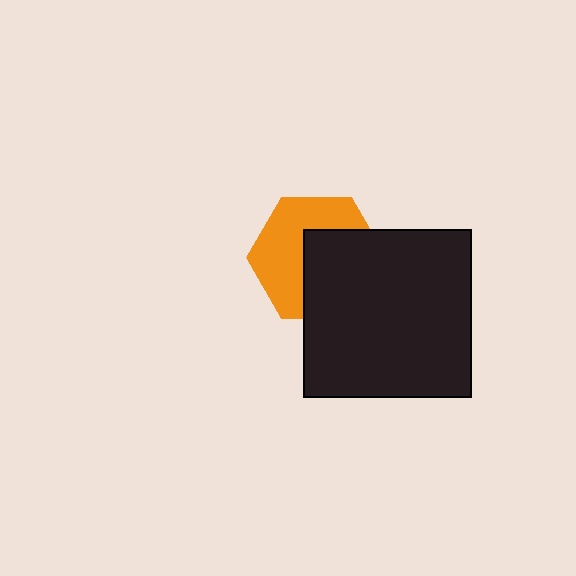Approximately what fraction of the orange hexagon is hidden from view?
Roughly 48% of the orange hexagon is hidden behind the black square.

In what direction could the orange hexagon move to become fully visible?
The orange hexagon could move toward the upper-left. That would shift it out from behind the black square entirely.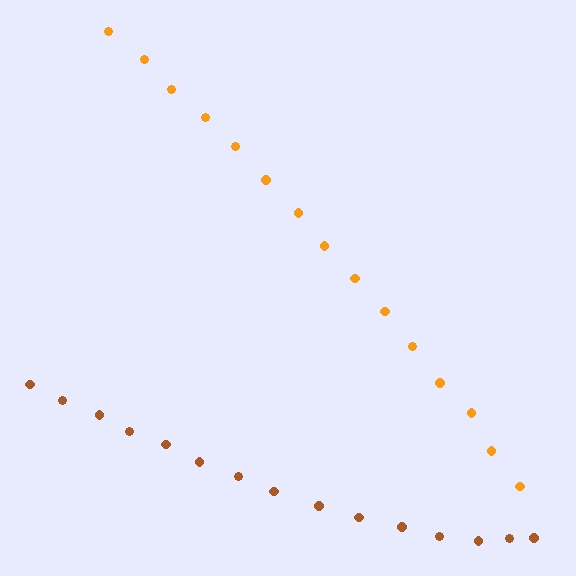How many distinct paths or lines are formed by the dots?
There are 2 distinct paths.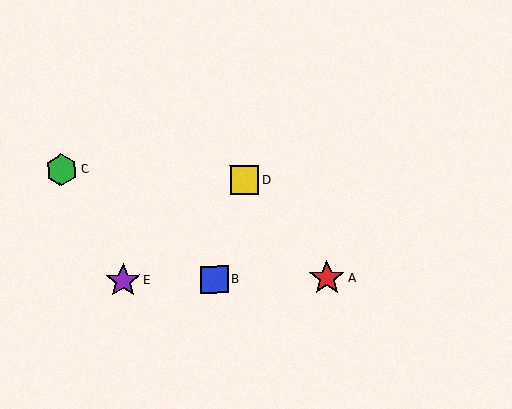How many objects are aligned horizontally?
3 objects (A, B, E) are aligned horizontally.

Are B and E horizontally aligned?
Yes, both are at y≈279.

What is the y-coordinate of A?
Object A is at y≈278.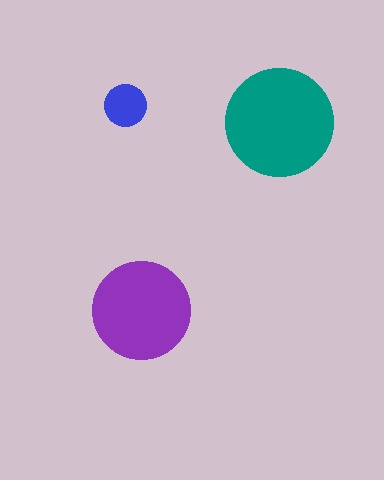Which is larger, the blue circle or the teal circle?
The teal one.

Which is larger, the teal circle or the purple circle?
The teal one.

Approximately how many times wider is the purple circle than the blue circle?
About 2.5 times wider.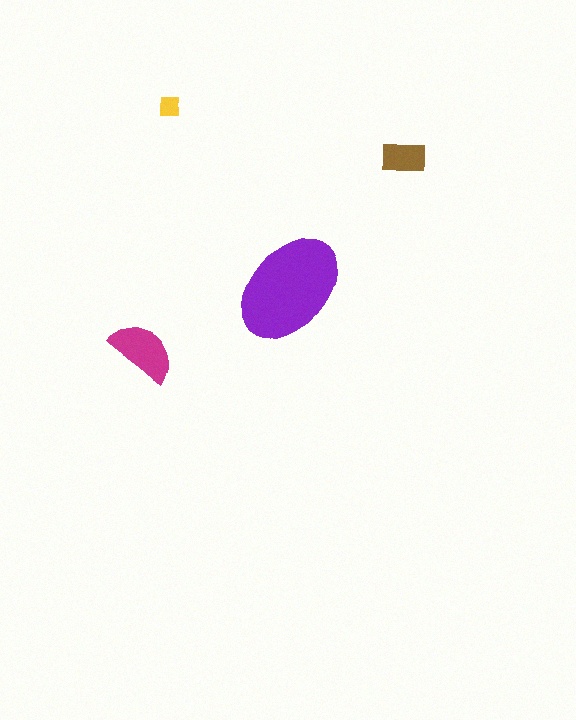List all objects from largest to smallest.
The purple ellipse, the magenta semicircle, the brown rectangle, the yellow square.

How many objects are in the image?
There are 4 objects in the image.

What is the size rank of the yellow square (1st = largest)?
4th.